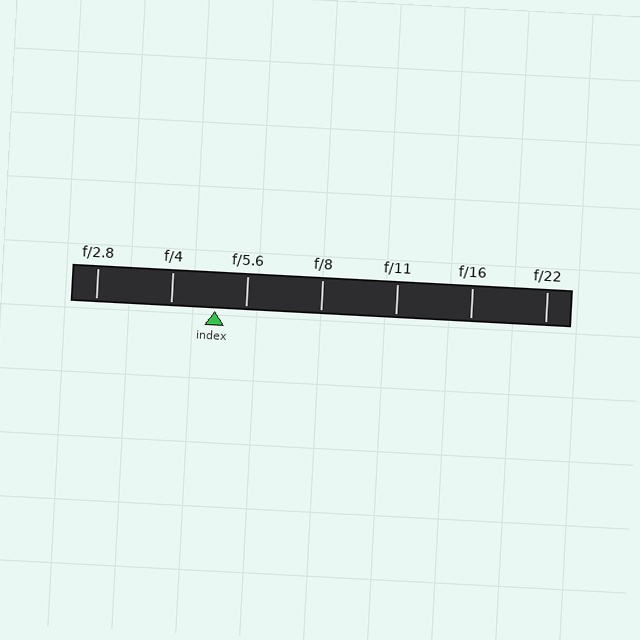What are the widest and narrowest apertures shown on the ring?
The widest aperture shown is f/2.8 and the narrowest is f/22.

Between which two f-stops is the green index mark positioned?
The index mark is between f/4 and f/5.6.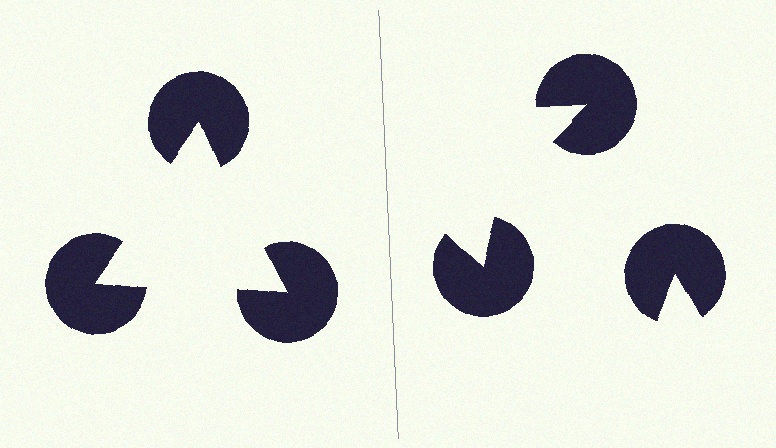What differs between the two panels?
The pac-man discs are positioned identically on both sides; only the wedge orientations differ. On the left they align to a triangle; on the right they are misaligned.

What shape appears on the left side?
An illusory triangle.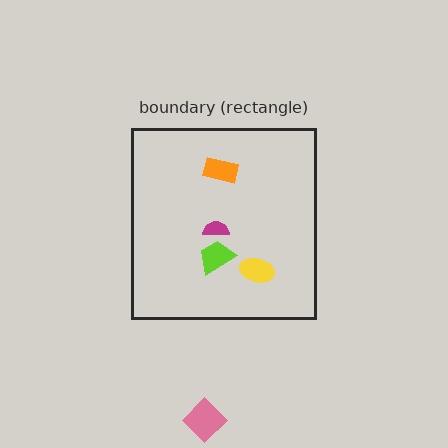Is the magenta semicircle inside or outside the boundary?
Inside.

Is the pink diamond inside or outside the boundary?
Outside.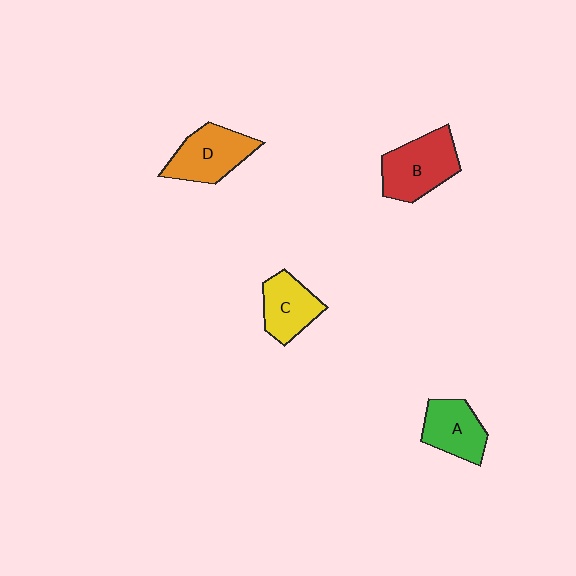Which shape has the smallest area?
Shape A (green).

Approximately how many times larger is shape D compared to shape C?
Approximately 1.2 times.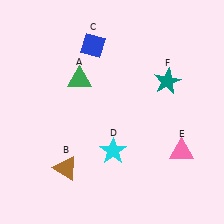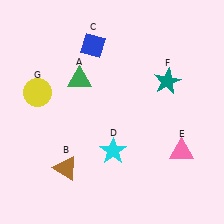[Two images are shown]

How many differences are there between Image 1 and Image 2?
There is 1 difference between the two images.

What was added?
A yellow circle (G) was added in Image 2.